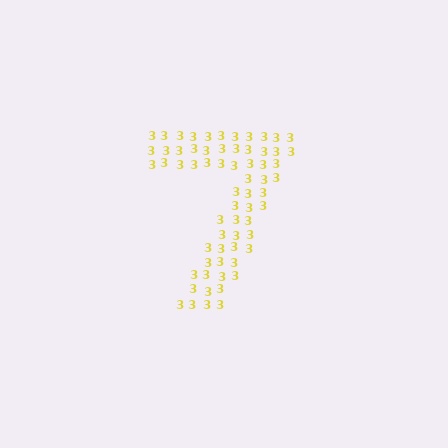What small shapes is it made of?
It is made of small digit 3's.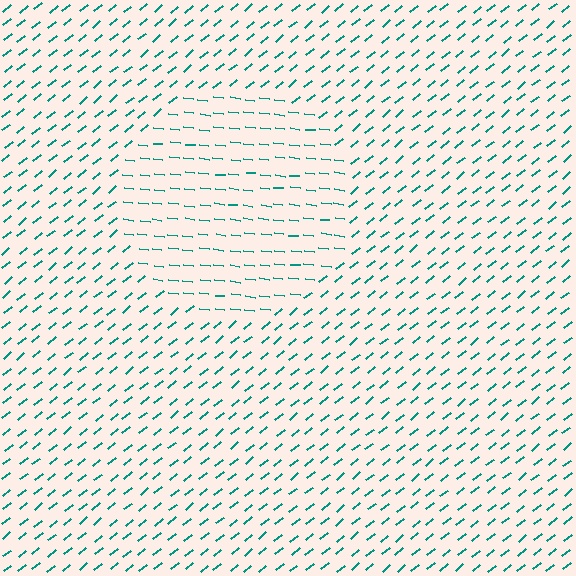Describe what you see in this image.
The image is filled with small teal line segments. A circle region in the image has lines oriented differently from the surrounding lines, creating a visible texture boundary.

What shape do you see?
I see a circle.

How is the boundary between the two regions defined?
The boundary is defined purely by a change in line orientation (approximately 45 degrees difference). All lines are the same color and thickness.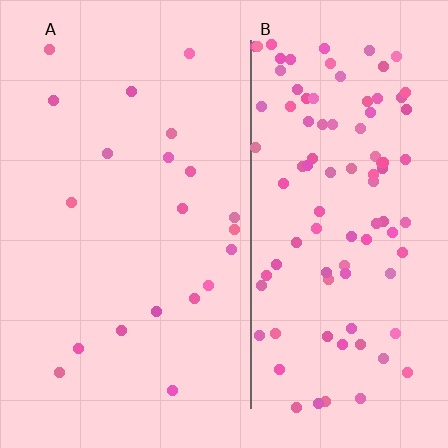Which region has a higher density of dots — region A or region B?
B (the right).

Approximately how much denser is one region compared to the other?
Approximately 4.9× — region B over region A.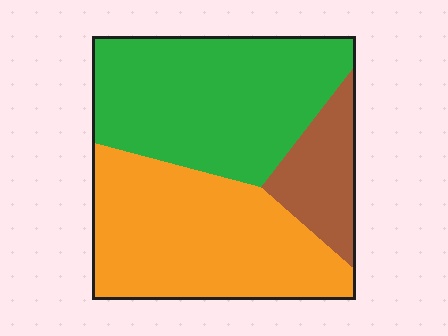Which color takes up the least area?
Brown, at roughly 15%.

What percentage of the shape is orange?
Orange covers about 40% of the shape.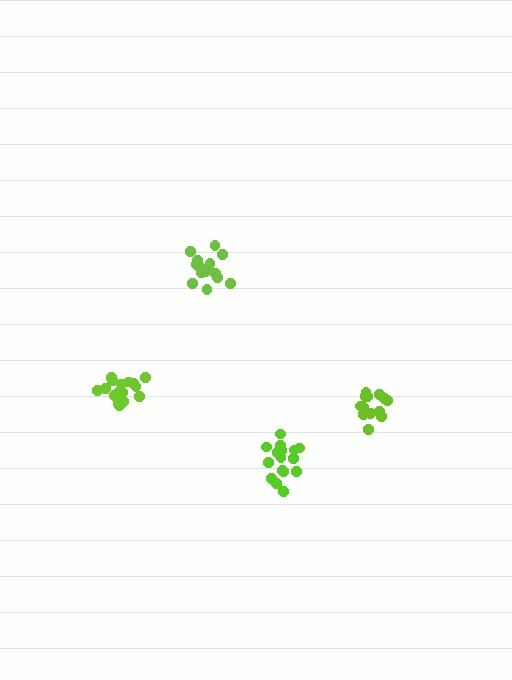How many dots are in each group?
Group 1: 18 dots, Group 2: 13 dots, Group 3: 15 dots, Group 4: 17 dots (63 total).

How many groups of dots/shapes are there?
There are 4 groups.